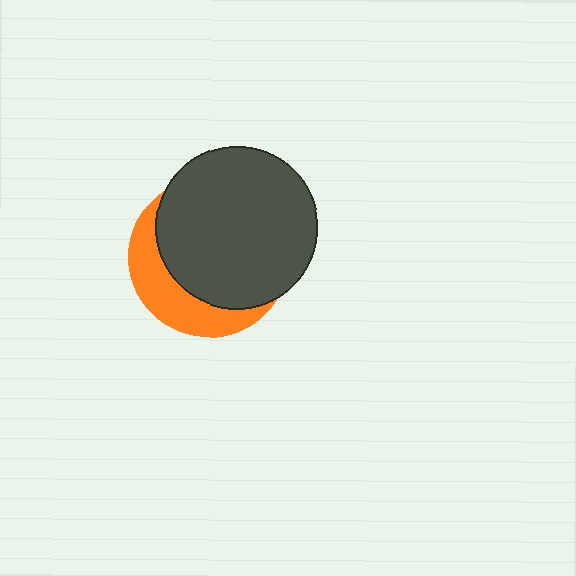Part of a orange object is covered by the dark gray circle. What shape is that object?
It is a circle.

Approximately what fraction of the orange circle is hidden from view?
Roughly 69% of the orange circle is hidden behind the dark gray circle.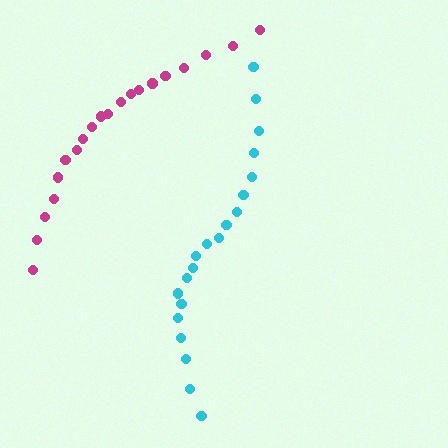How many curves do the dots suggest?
There are 2 distinct paths.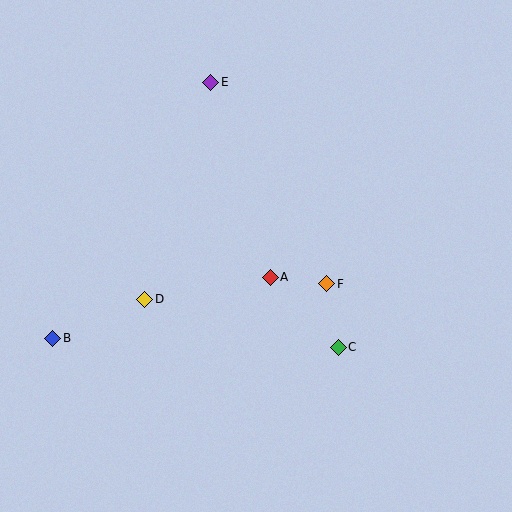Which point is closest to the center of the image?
Point A at (270, 277) is closest to the center.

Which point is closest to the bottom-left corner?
Point B is closest to the bottom-left corner.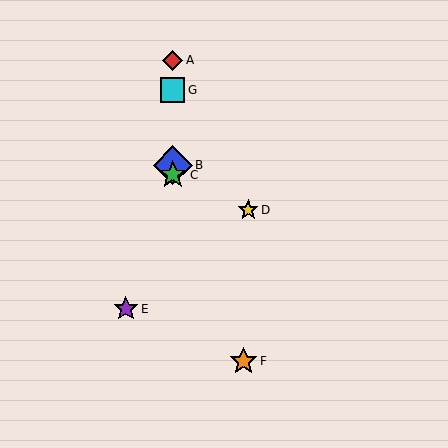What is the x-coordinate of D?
Object D is at x≈248.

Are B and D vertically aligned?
No, B is at x≈173 and D is at x≈248.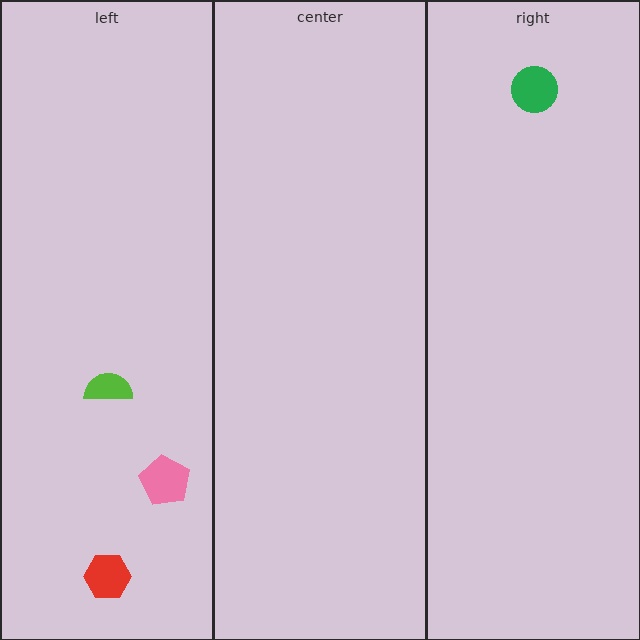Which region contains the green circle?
The right region.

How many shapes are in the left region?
3.